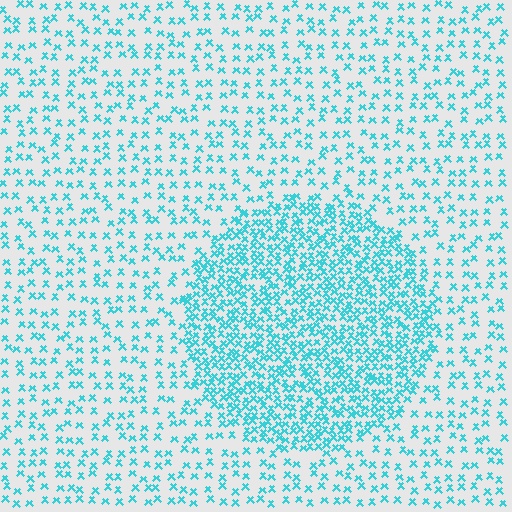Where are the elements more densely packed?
The elements are more densely packed inside the circle boundary.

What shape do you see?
I see a circle.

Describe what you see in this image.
The image contains small cyan elements arranged at two different densities. A circle-shaped region is visible where the elements are more densely packed than the surrounding area.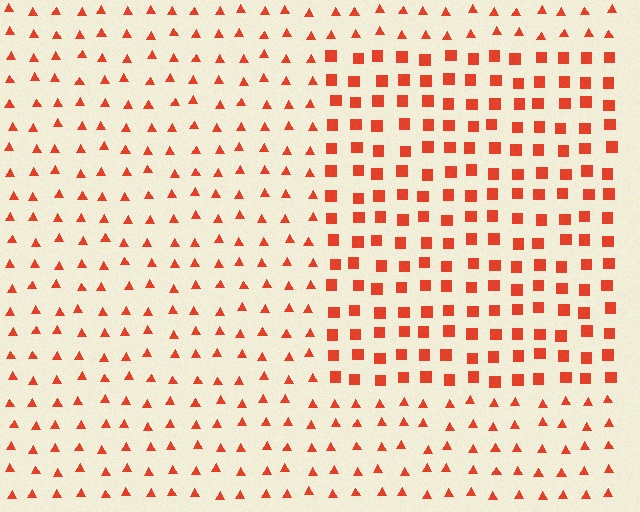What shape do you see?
I see a rectangle.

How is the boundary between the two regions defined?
The boundary is defined by a change in element shape: squares inside vs. triangles outside. All elements share the same color and spacing.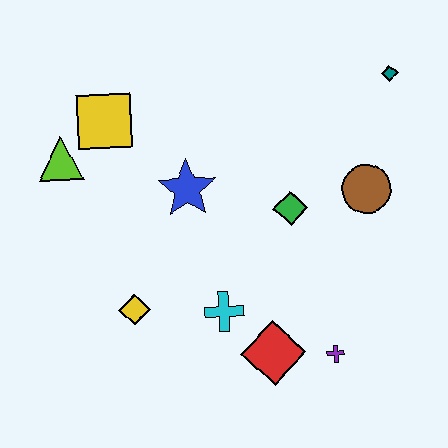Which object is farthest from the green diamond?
The lime triangle is farthest from the green diamond.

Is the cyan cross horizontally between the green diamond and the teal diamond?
No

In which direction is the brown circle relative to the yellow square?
The brown circle is to the right of the yellow square.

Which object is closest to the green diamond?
The brown circle is closest to the green diamond.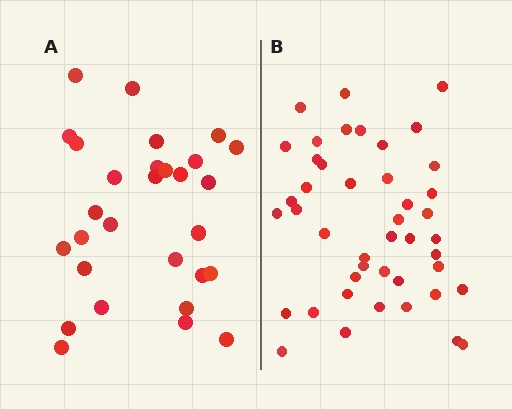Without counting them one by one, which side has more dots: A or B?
Region B (the right region) has more dots.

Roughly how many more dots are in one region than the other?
Region B has approximately 15 more dots than region A.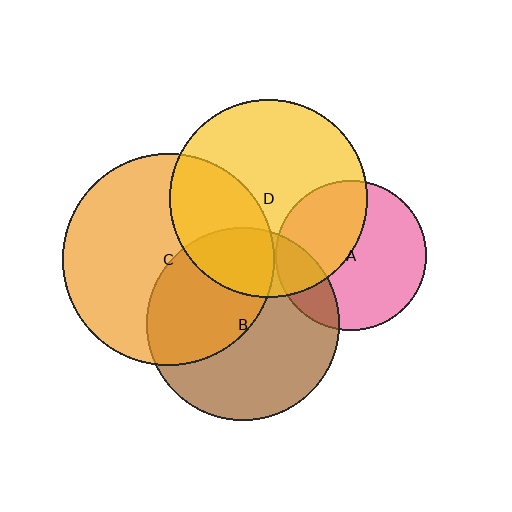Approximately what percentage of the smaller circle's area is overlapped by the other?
Approximately 40%.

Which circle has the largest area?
Circle C (orange).